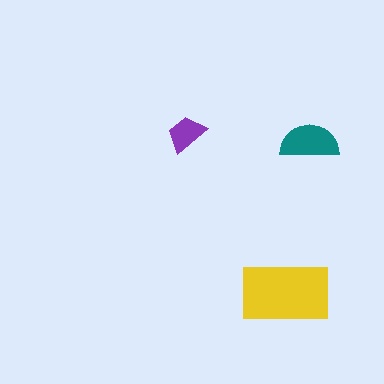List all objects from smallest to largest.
The purple trapezoid, the teal semicircle, the yellow rectangle.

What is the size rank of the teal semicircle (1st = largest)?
2nd.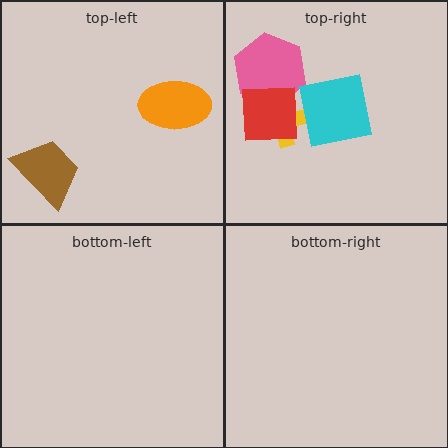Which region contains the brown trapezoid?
The top-left region.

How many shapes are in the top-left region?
2.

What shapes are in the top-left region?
The brown trapezoid, the orange ellipse.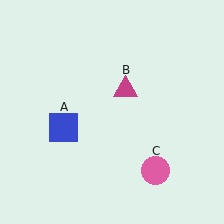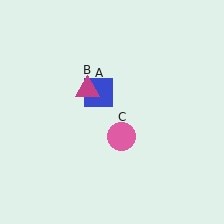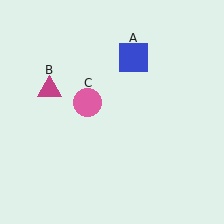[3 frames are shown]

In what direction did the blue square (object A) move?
The blue square (object A) moved up and to the right.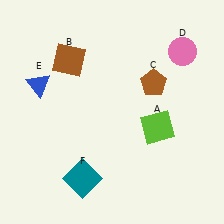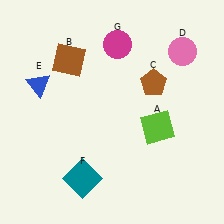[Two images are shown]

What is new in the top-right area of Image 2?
A magenta circle (G) was added in the top-right area of Image 2.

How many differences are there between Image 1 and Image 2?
There is 1 difference between the two images.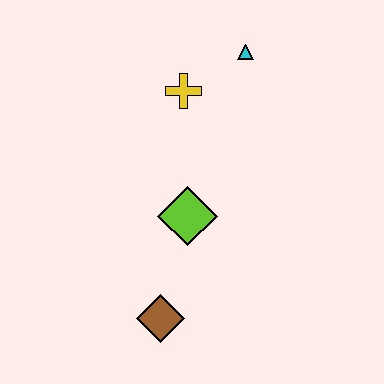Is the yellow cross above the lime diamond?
Yes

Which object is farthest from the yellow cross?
The brown diamond is farthest from the yellow cross.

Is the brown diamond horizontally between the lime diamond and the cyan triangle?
No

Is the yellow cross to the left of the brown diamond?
No